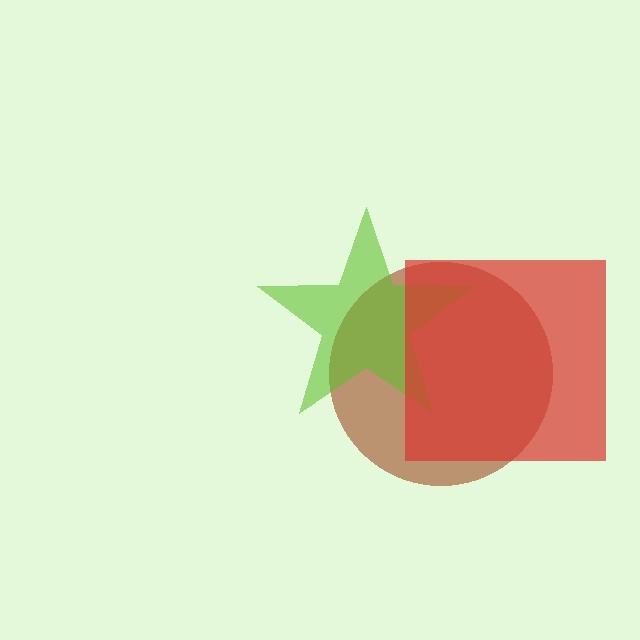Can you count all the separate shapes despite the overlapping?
Yes, there are 3 separate shapes.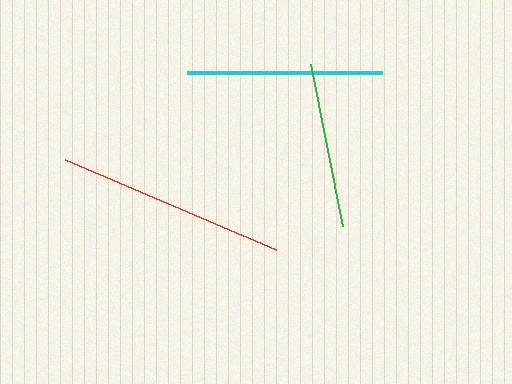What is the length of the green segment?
The green segment is approximately 165 pixels long.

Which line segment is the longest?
The red line is the longest at approximately 229 pixels.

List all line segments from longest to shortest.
From longest to shortest: red, cyan, green.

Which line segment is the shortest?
The green line is the shortest at approximately 165 pixels.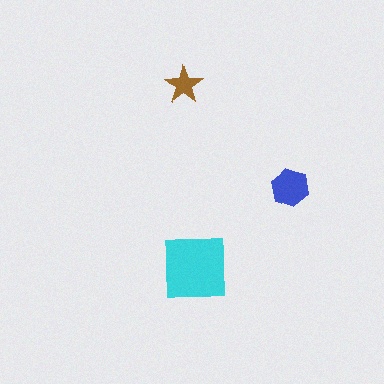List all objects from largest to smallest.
The cyan square, the blue hexagon, the brown star.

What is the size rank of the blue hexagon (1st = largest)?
2nd.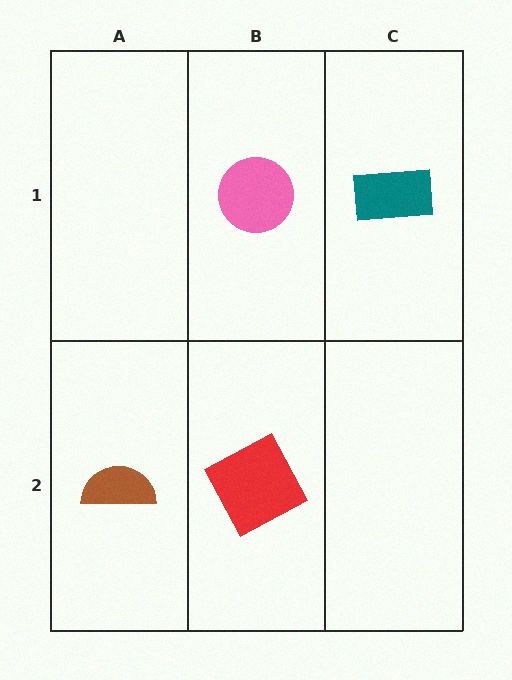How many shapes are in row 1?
2 shapes.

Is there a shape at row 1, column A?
No, that cell is empty.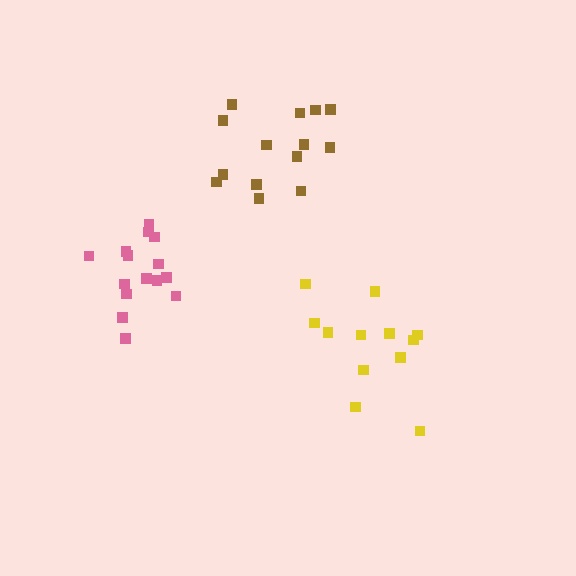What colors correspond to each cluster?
The clusters are colored: yellow, pink, brown.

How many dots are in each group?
Group 1: 12 dots, Group 2: 15 dots, Group 3: 14 dots (41 total).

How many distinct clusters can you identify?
There are 3 distinct clusters.